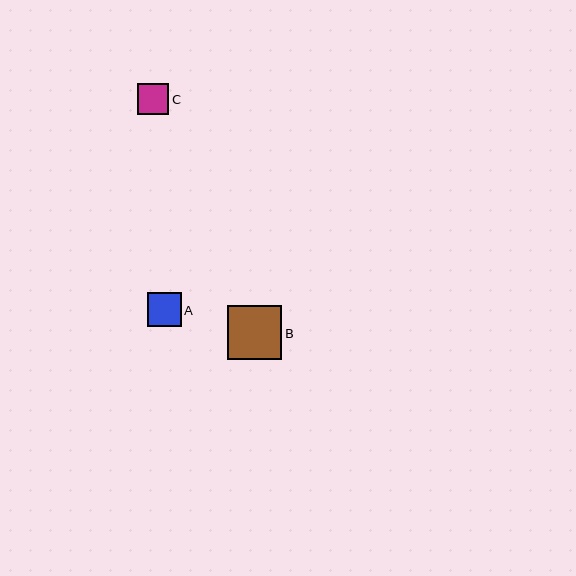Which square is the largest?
Square B is the largest with a size of approximately 54 pixels.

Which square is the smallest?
Square C is the smallest with a size of approximately 32 pixels.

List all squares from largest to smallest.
From largest to smallest: B, A, C.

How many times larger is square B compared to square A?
Square B is approximately 1.6 times the size of square A.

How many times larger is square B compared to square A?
Square B is approximately 1.6 times the size of square A.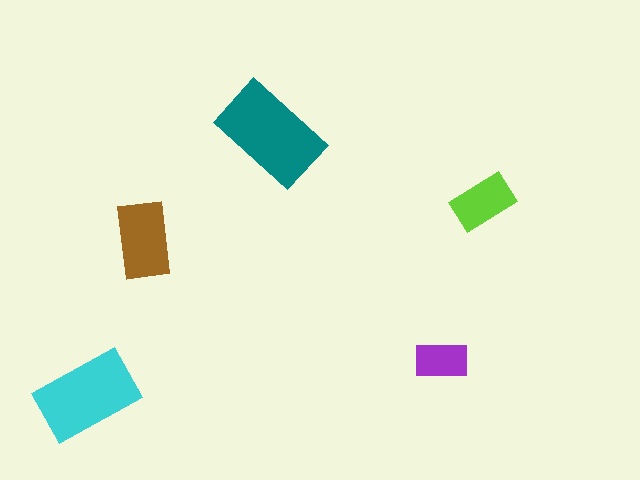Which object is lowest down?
The cyan rectangle is bottommost.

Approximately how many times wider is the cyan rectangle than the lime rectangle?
About 1.5 times wider.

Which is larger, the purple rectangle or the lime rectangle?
The lime one.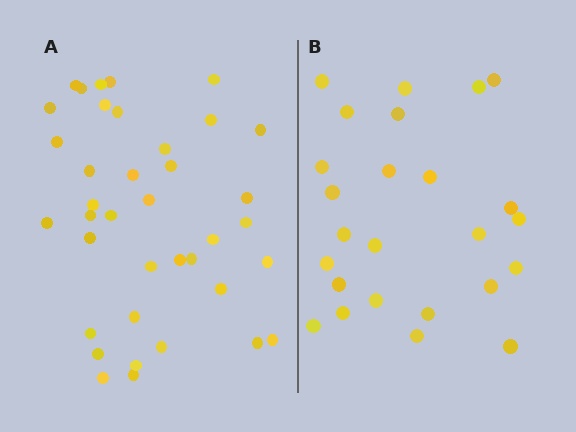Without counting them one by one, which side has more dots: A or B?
Region A (the left region) has more dots.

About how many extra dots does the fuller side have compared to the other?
Region A has approximately 15 more dots than region B.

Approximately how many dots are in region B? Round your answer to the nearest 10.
About 20 dots. (The exact count is 25, which rounds to 20.)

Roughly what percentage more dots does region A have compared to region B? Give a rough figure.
About 50% more.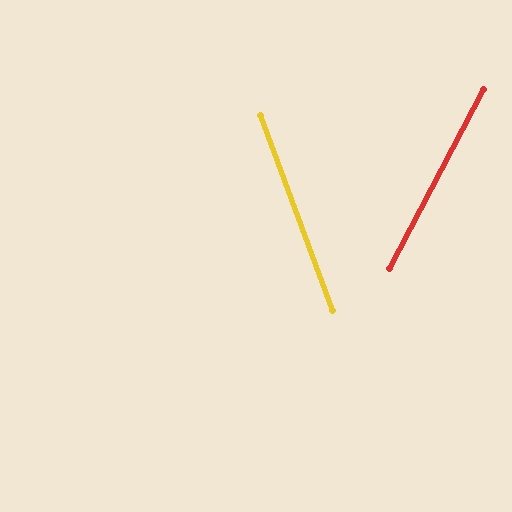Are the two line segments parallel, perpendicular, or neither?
Neither parallel nor perpendicular — they differ by about 48°.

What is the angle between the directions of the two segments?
Approximately 48 degrees.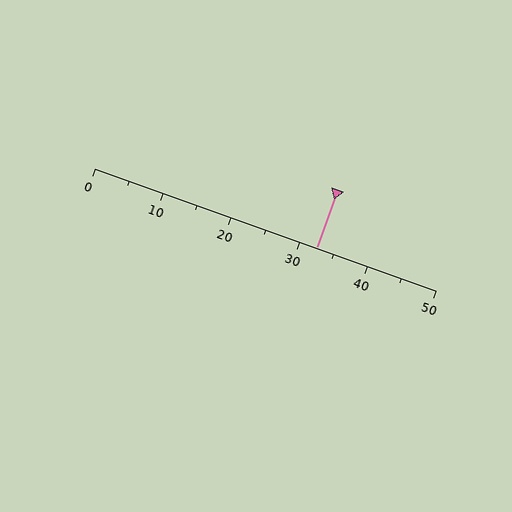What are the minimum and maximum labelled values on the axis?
The axis runs from 0 to 50.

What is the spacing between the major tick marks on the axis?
The major ticks are spaced 10 apart.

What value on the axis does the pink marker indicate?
The marker indicates approximately 32.5.